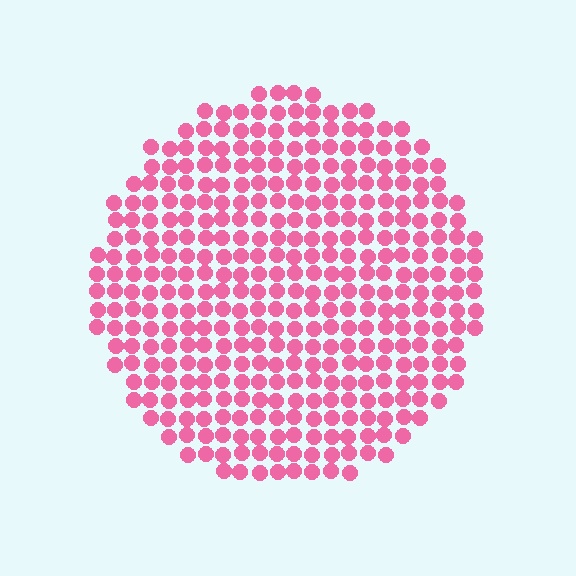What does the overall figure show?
The overall figure shows a circle.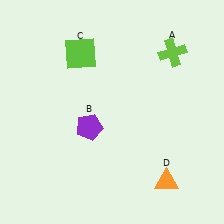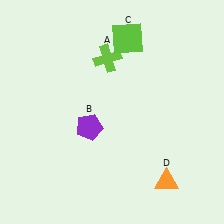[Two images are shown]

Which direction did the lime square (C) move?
The lime square (C) moved right.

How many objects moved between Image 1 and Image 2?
2 objects moved between the two images.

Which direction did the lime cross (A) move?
The lime cross (A) moved left.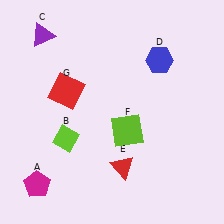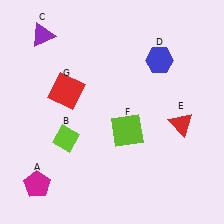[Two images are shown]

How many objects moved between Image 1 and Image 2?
1 object moved between the two images.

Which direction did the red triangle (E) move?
The red triangle (E) moved right.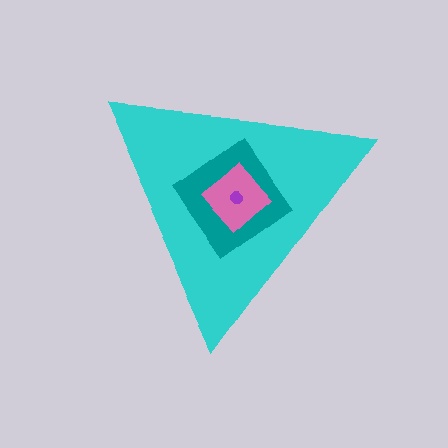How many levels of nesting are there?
4.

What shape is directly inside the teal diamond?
The pink diamond.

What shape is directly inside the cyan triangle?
The teal diamond.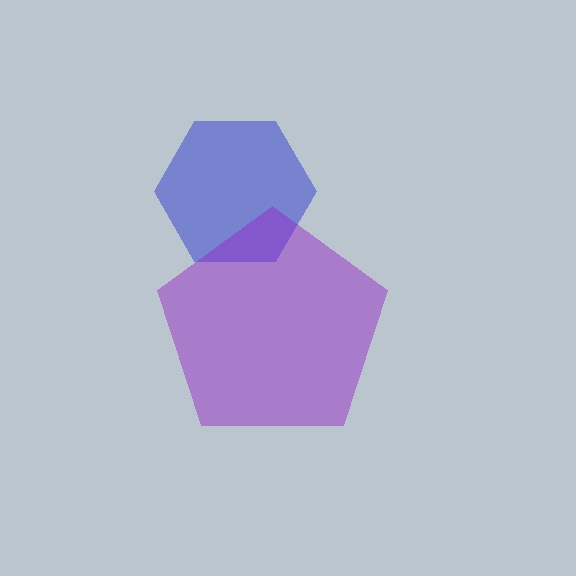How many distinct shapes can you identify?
There are 2 distinct shapes: a blue hexagon, a purple pentagon.